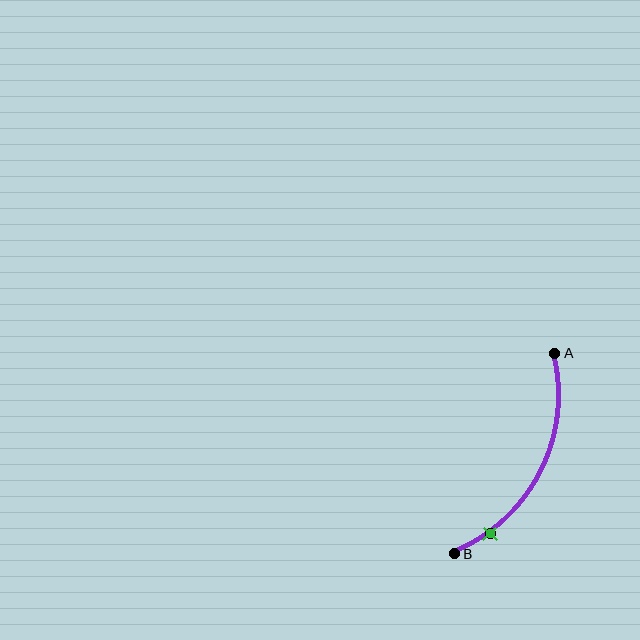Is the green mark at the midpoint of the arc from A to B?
No. The green mark lies on the arc but is closer to endpoint B. The arc midpoint would be at the point on the curve equidistant along the arc from both A and B.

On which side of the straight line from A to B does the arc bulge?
The arc bulges to the right of the straight line connecting A and B.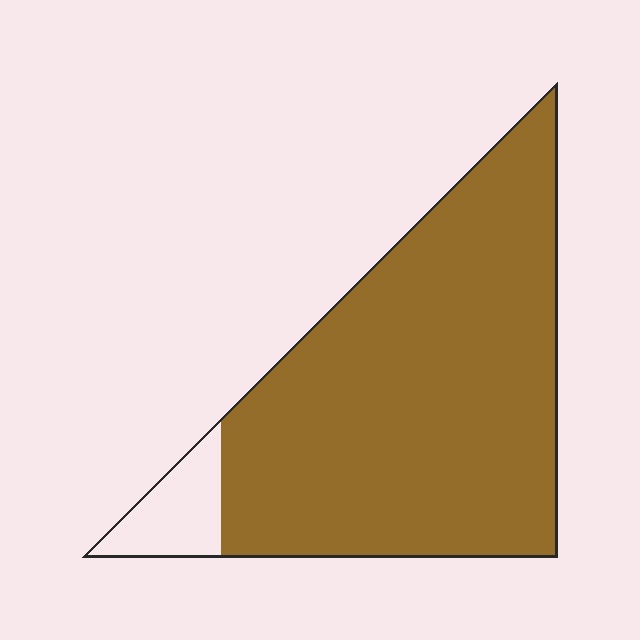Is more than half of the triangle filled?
Yes.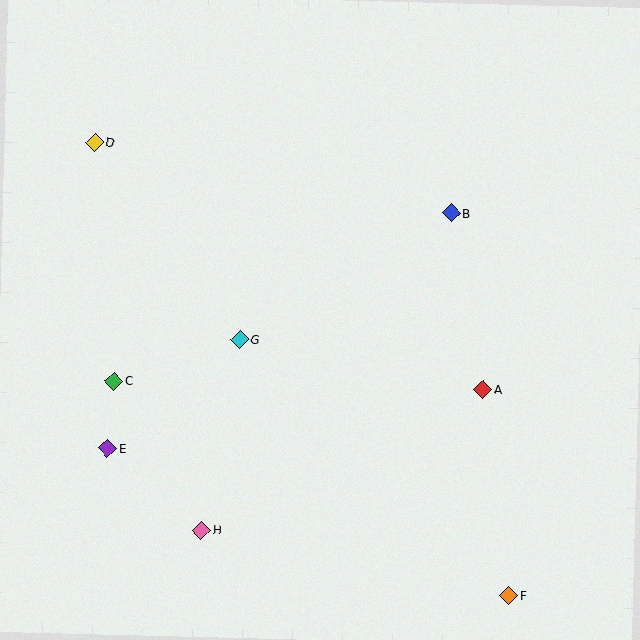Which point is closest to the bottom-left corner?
Point E is closest to the bottom-left corner.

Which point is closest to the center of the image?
Point G at (240, 340) is closest to the center.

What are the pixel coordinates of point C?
Point C is at (114, 381).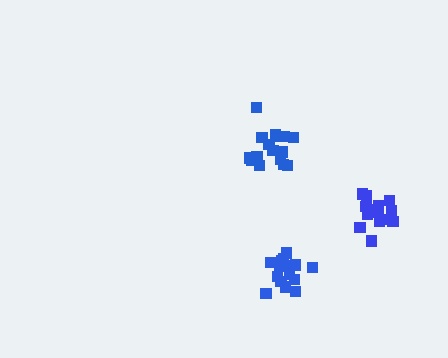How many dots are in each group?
Group 1: 14 dots, Group 2: 18 dots, Group 3: 15 dots (47 total).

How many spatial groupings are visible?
There are 3 spatial groupings.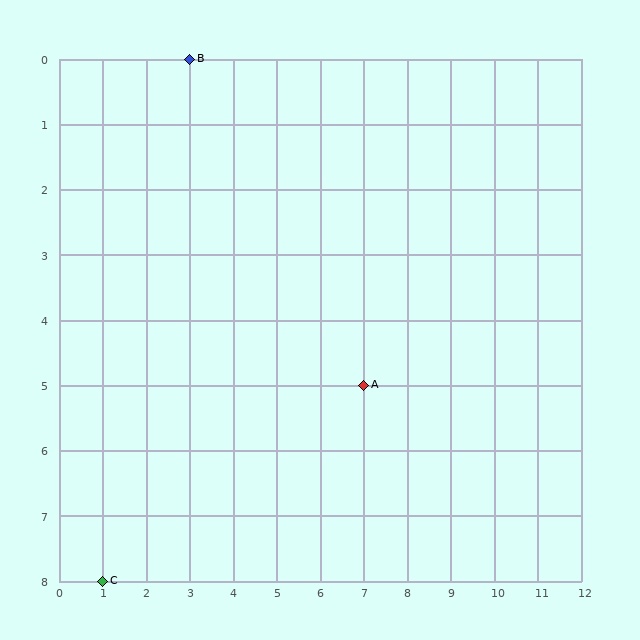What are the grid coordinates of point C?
Point C is at grid coordinates (1, 8).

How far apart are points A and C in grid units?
Points A and C are 6 columns and 3 rows apart (about 6.7 grid units diagonally).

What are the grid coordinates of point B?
Point B is at grid coordinates (3, 0).